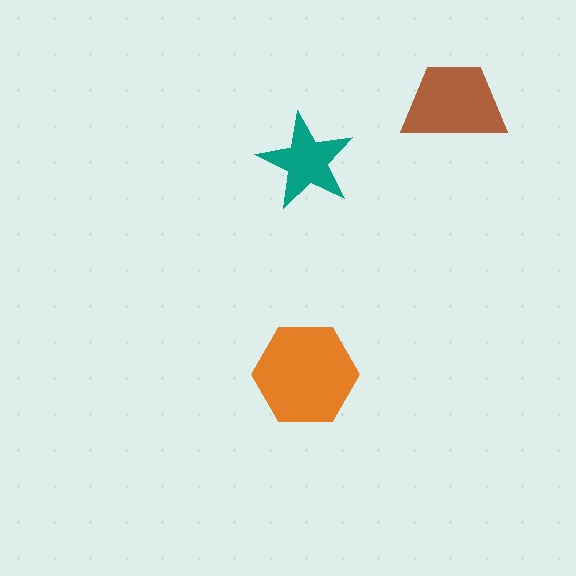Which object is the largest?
The orange hexagon.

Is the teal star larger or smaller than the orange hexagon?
Smaller.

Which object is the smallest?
The teal star.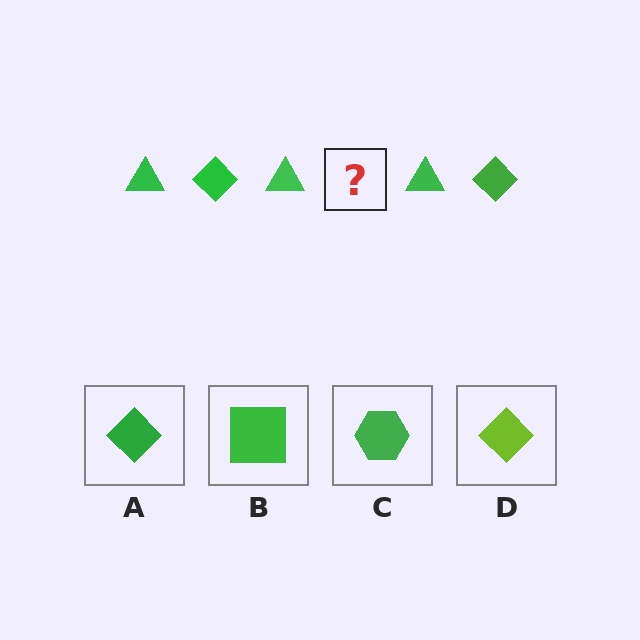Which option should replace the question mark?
Option A.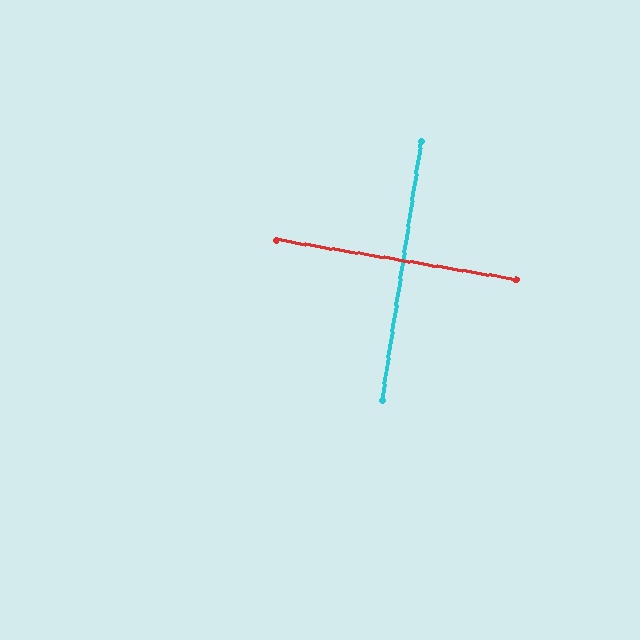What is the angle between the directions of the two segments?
Approximately 89 degrees.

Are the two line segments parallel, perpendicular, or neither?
Perpendicular — they meet at approximately 89°.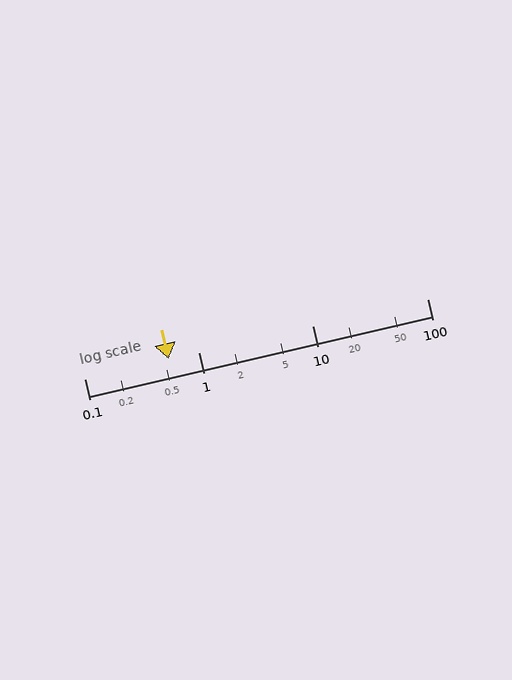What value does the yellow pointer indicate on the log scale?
The pointer indicates approximately 0.55.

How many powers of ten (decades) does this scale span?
The scale spans 3 decades, from 0.1 to 100.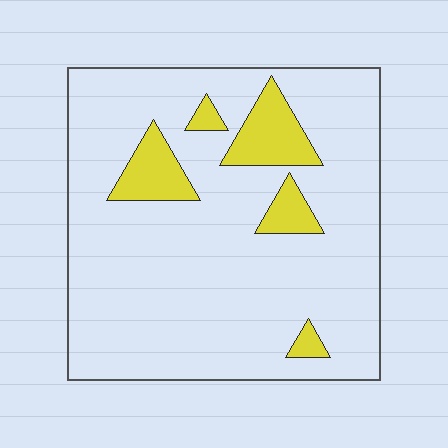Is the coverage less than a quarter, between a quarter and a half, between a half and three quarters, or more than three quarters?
Less than a quarter.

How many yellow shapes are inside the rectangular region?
5.